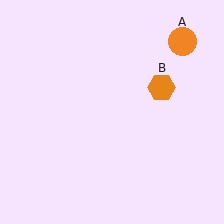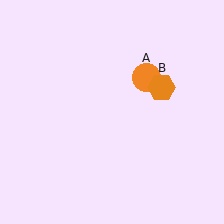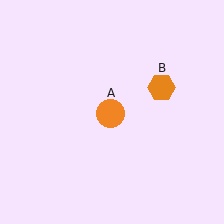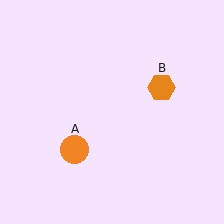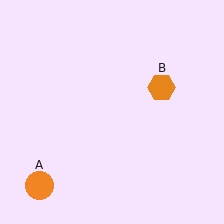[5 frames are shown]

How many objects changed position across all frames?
1 object changed position: orange circle (object A).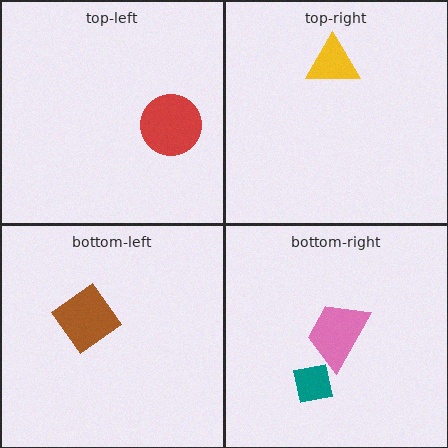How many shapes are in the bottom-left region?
1.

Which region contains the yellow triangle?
The top-right region.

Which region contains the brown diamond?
The bottom-left region.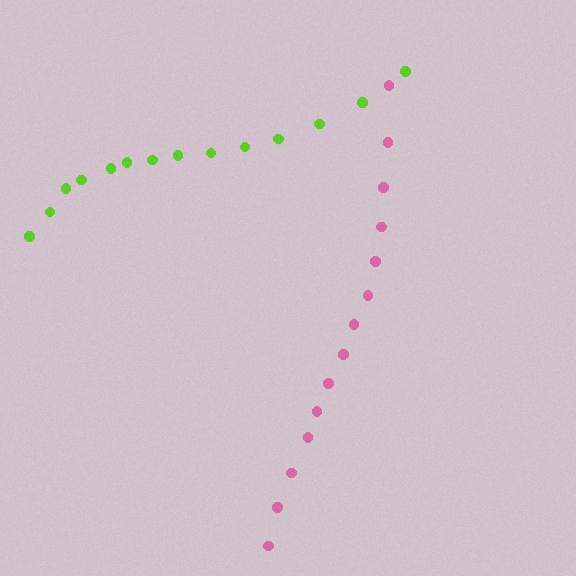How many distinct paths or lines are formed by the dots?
There are 2 distinct paths.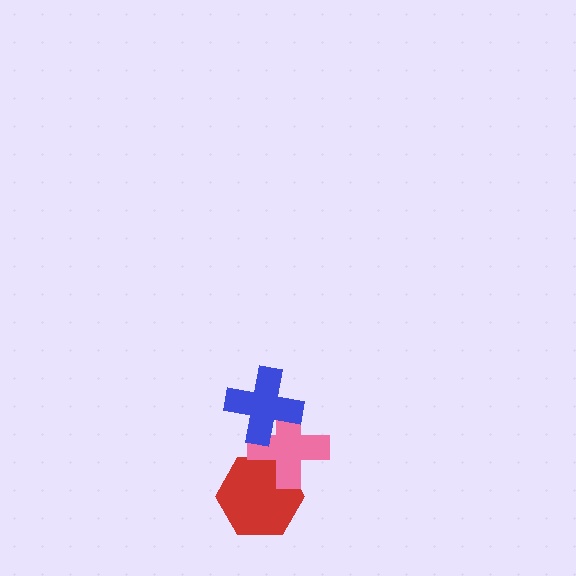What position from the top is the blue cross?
The blue cross is 1st from the top.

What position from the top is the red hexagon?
The red hexagon is 3rd from the top.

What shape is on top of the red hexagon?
The pink cross is on top of the red hexagon.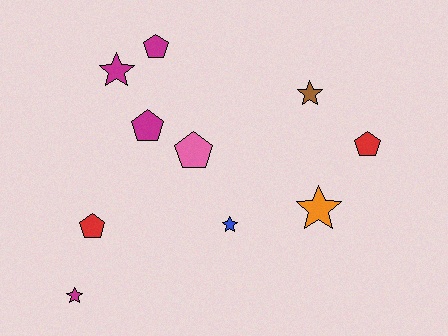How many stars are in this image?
There are 5 stars.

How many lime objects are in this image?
There are no lime objects.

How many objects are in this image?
There are 10 objects.